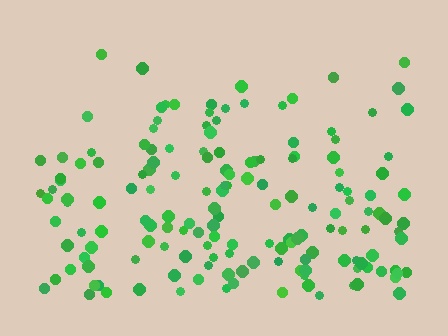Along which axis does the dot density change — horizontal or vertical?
Vertical.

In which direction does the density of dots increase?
From top to bottom, with the bottom side densest.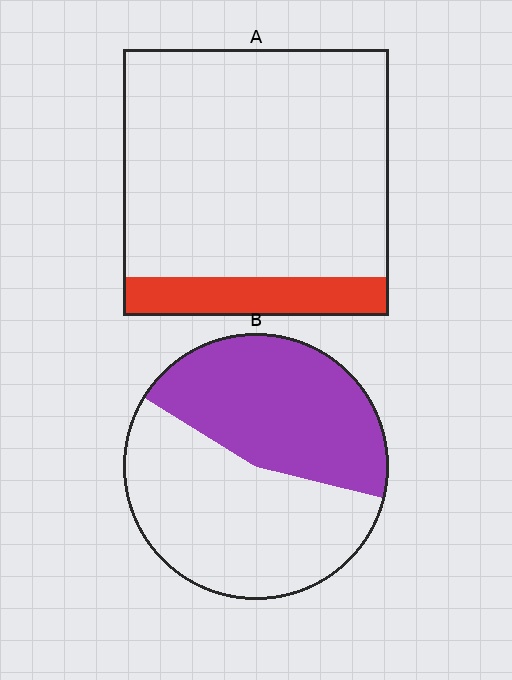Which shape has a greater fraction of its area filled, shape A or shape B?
Shape B.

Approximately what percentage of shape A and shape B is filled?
A is approximately 15% and B is approximately 45%.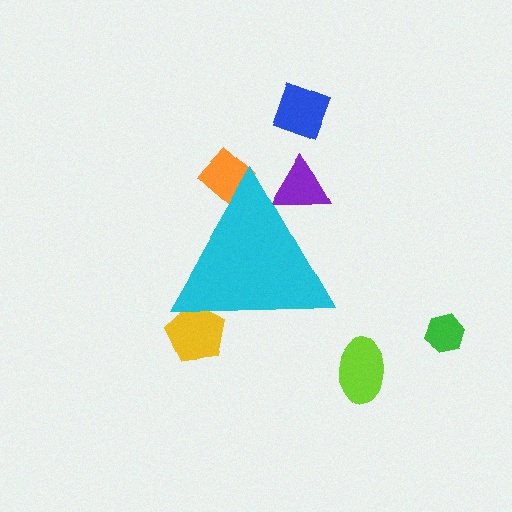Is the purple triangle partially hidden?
Yes, the purple triangle is partially hidden behind the cyan triangle.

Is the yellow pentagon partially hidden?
Yes, the yellow pentagon is partially hidden behind the cyan triangle.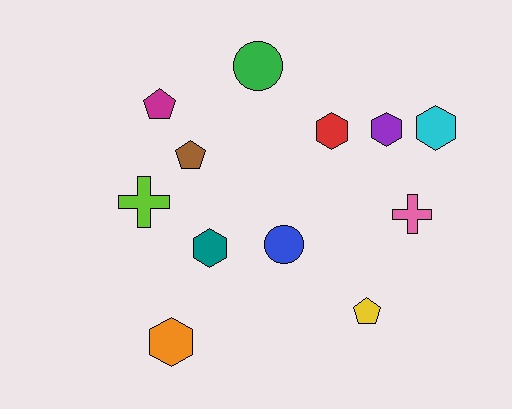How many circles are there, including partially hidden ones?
There are 2 circles.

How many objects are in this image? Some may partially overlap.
There are 12 objects.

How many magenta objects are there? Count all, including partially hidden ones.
There is 1 magenta object.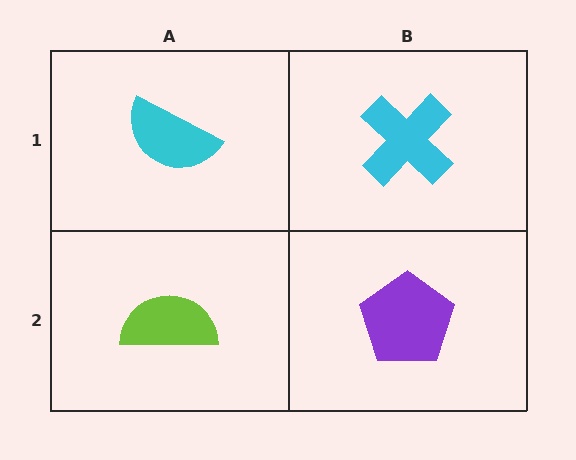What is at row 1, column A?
A cyan semicircle.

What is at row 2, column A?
A lime semicircle.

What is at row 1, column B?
A cyan cross.